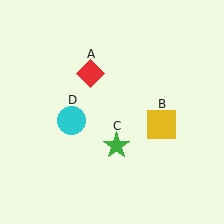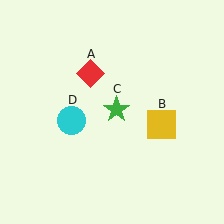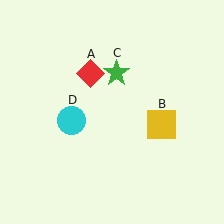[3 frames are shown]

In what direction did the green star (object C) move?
The green star (object C) moved up.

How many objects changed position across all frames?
1 object changed position: green star (object C).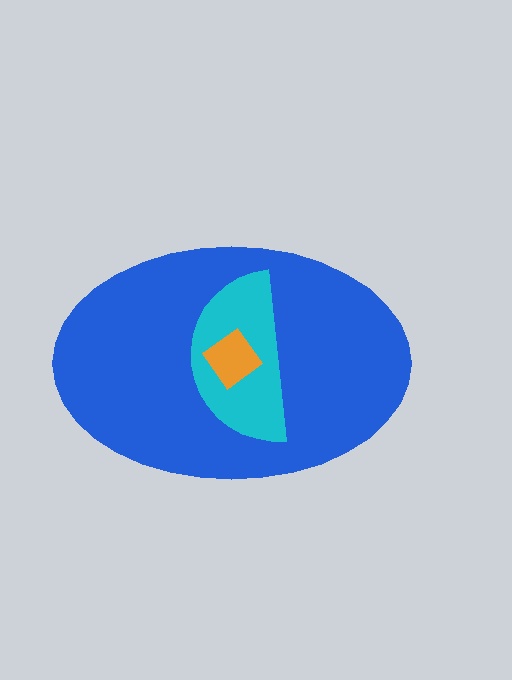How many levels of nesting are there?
3.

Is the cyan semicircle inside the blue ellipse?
Yes.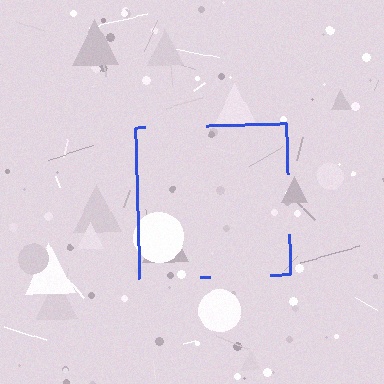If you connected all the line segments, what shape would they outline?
They would outline a square.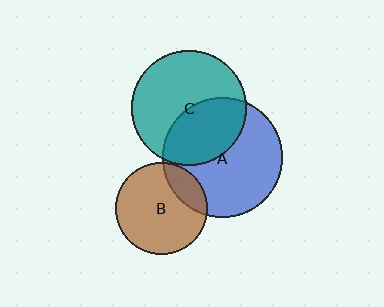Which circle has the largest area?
Circle A (blue).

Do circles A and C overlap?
Yes.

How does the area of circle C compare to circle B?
Approximately 1.6 times.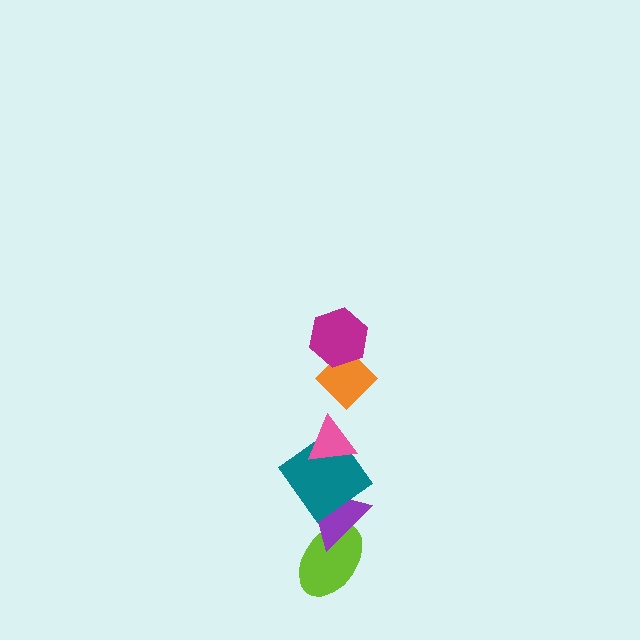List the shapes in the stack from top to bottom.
From top to bottom: the magenta hexagon, the orange diamond, the pink triangle, the teal diamond, the purple triangle, the lime ellipse.